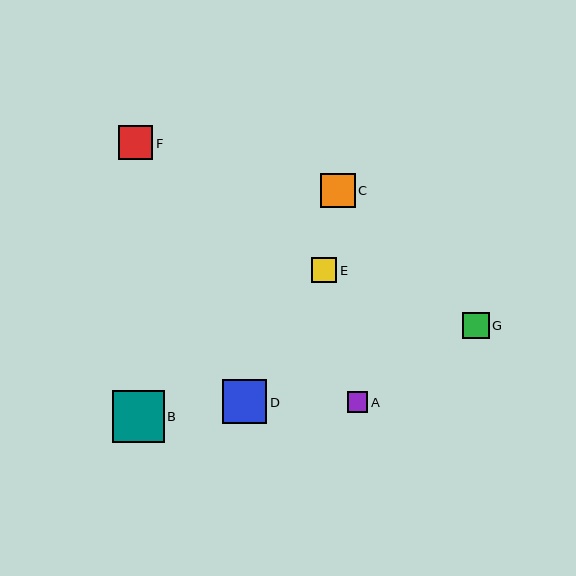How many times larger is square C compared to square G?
Square C is approximately 1.3 times the size of square G.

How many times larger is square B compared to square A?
Square B is approximately 2.5 times the size of square A.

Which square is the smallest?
Square A is the smallest with a size of approximately 21 pixels.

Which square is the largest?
Square B is the largest with a size of approximately 52 pixels.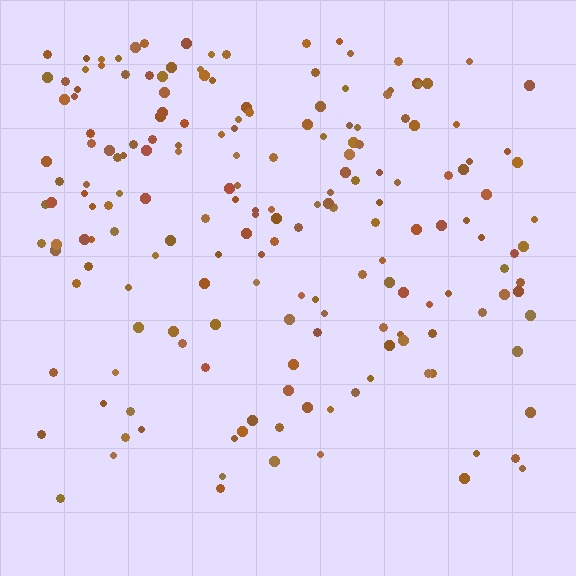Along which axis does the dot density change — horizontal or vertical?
Vertical.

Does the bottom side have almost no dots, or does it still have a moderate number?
Still a moderate number, just noticeably fewer than the top.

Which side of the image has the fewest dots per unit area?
The bottom.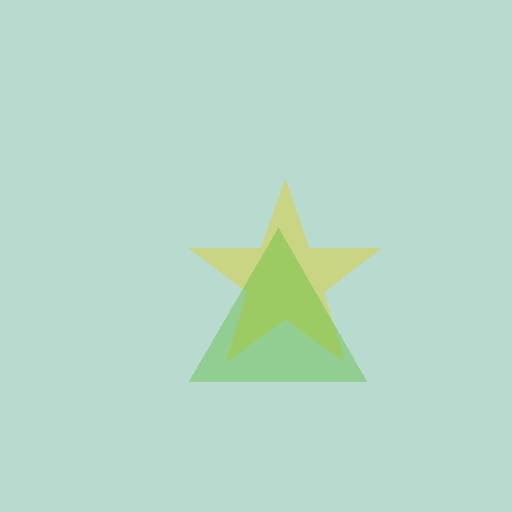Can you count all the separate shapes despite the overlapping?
Yes, there are 2 separate shapes.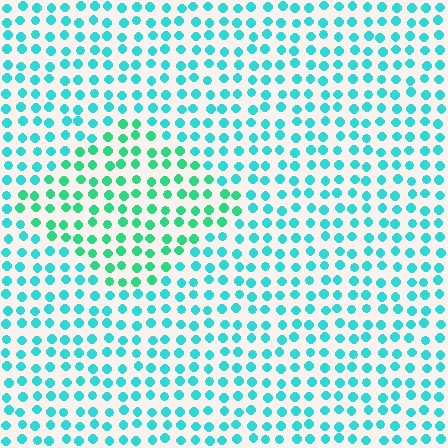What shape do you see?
I see a diamond.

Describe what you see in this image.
The image is filled with small cyan elements in a uniform arrangement. A diamond-shaped region is visible where the elements are tinted to a slightly different hue, forming a subtle color boundary.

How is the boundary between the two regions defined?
The boundary is defined purely by a slight shift in hue (about 29 degrees). Spacing, size, and orientation are identical on both sides.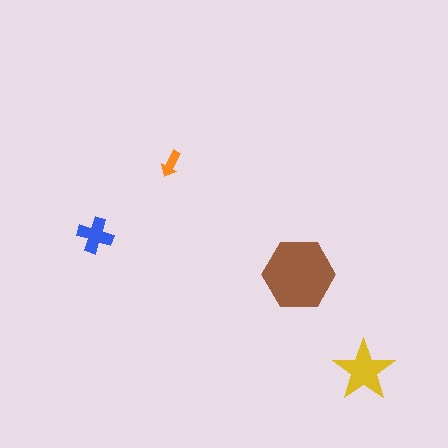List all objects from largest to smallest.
The brown hexagon, the yellow star, the blue cross, the orange arrow.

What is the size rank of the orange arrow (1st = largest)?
4th.